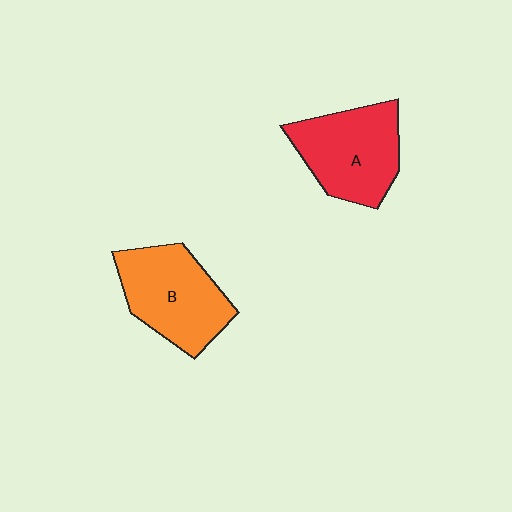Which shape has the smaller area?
Shape A (red).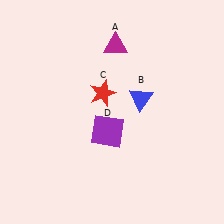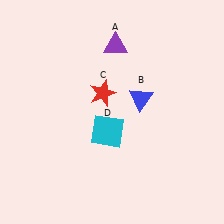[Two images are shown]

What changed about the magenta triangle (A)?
In Image 1, A is magenta. In Image 2, it changed to purple.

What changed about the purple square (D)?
In Image 1, D is purple. In Image 2, it changed to cyan.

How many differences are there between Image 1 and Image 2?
There are 2 differences between the two images.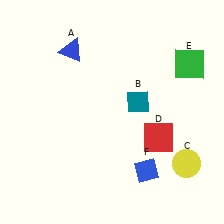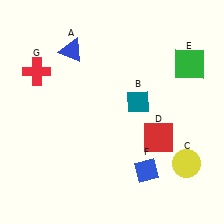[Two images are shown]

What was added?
A red cross (G) was added in Image 2.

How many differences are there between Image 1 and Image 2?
There is 1 difference between the two images.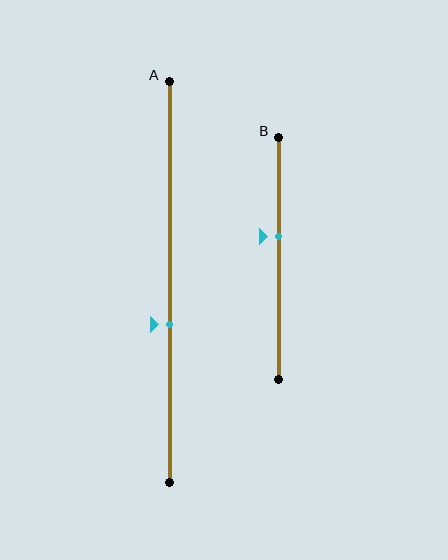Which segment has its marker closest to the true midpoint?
Segment B has its marker closest to the true midpoint.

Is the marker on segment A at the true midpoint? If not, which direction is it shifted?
No, the marker on segment A is shifted downward by about 10% of the segment length.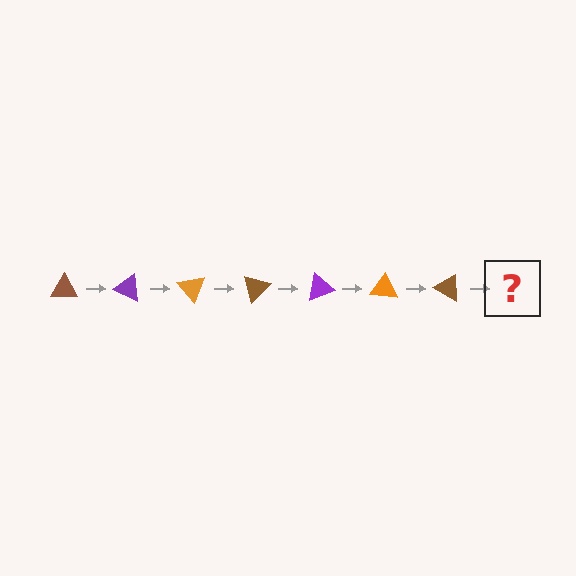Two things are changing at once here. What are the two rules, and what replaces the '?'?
The two rules are that it rotates 25 degrees each step and the color cycles through brown, purple, and orange. The '?' should be a purple triangle, rotated 175 degrees from the start.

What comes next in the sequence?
The next element should be a purple triangle, rotated 175 degrees from the start.